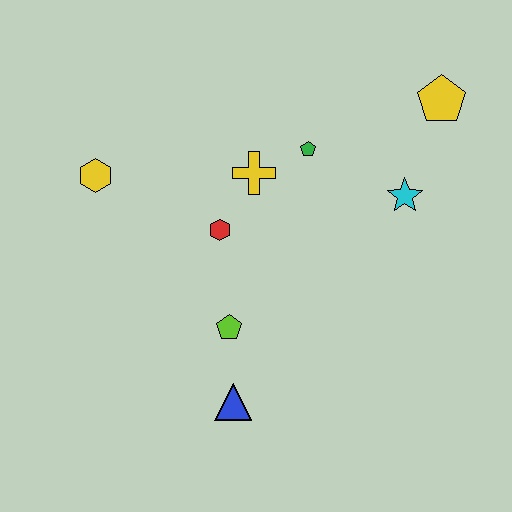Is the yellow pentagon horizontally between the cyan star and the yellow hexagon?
No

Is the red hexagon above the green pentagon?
No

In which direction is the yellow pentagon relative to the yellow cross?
The yellow pentagon is to the right of the yellow cross.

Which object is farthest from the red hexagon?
The yellow pentagon is farthest from the red hexagon.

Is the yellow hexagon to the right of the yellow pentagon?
No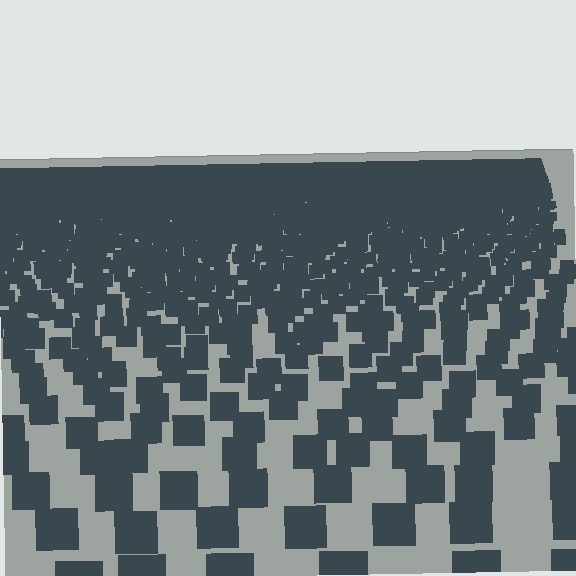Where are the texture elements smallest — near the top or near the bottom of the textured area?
Near the top.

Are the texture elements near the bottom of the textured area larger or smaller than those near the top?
Larger. Near the bottom, elements are closer to the viewer and appear at a bigger on-screen size.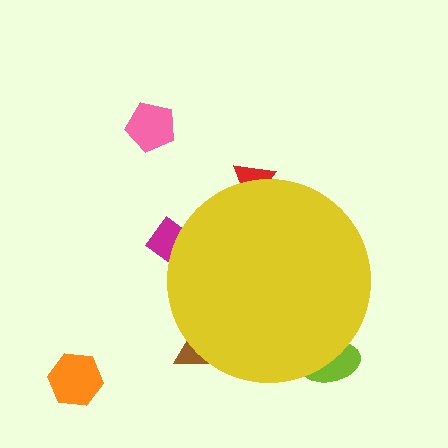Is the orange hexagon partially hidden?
No, the orange hexagon is fully visible.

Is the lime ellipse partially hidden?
Yes, the lime ellipse is partially hidden behind the yellow circle.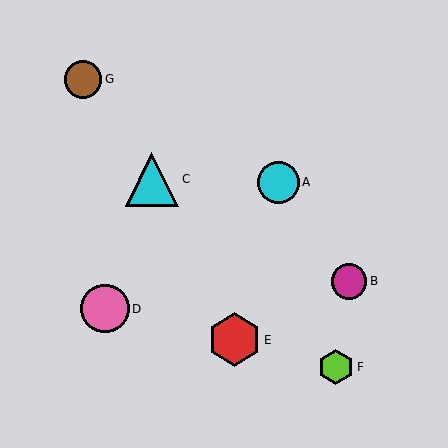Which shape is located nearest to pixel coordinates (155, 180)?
The cyan triangle (labeled C) at (152, 179) is nearest to that location.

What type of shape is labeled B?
Shape B is a magenta circle.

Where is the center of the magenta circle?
The center of the magenta circle is at (349, 281).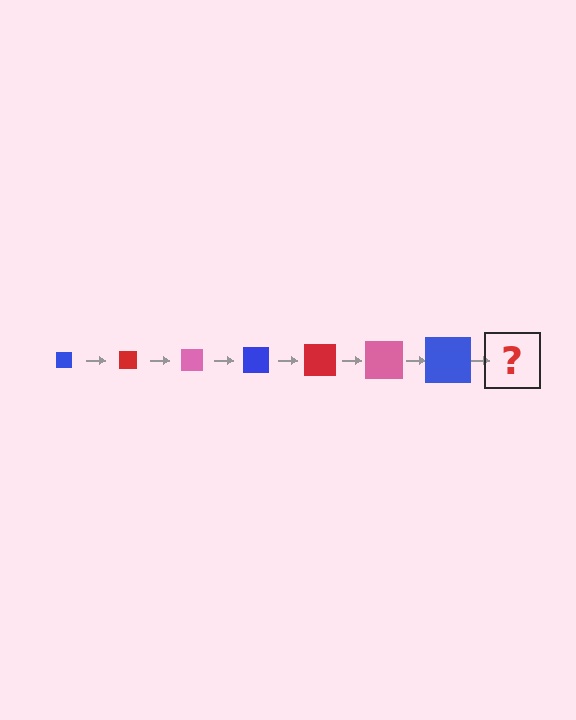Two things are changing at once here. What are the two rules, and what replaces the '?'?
The two rules are that the square grows larger each step and the color cycles through blue, red, and pink. The '?' should be a red square, larger than the previous one.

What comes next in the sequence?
The next element should be a red square, larger than the previous one.